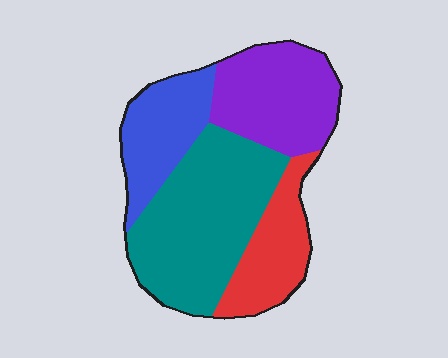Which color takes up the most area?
Teal, at roughly 40%.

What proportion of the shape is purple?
Purple takes up about one quarter (1/4) of the shape.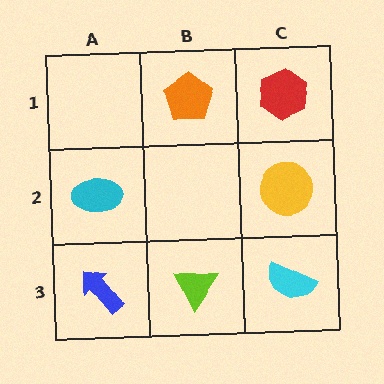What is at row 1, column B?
An orange pentagon.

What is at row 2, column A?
A cyan ellipse.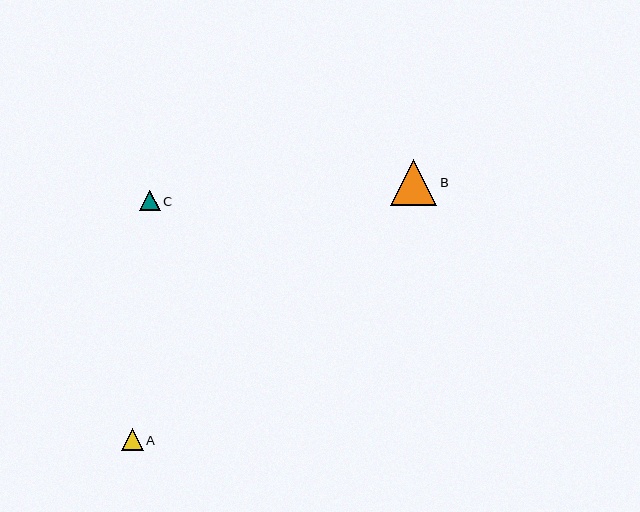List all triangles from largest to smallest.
From largest to smallest: B, A, C.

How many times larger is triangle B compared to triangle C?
Triangle B is approximately 2.3 times the size of triangle C.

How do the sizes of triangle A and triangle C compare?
Triangle A and triangle C are approximately the same size.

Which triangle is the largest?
Triangle B is the largest with a size of approximately 46 pixels.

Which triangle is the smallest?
Triangle C is the smallest with a size of approximately 20 pixels.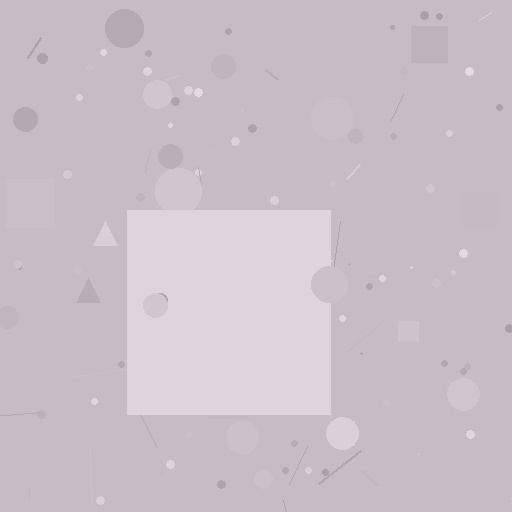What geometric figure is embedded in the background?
A square is embedded in the background.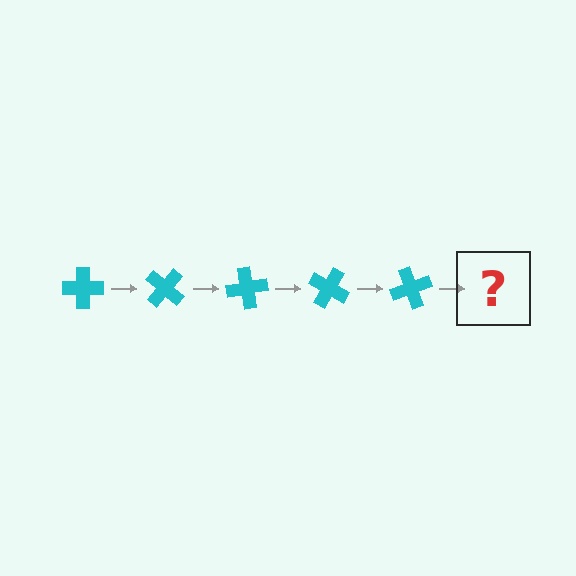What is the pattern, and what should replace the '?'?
The pattern is that the cross rotates 40 degrees each step. The '?' should be a cyan cross rotated 200 degrees.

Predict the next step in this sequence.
The next step is a cyan cross rotated 200 degrees.